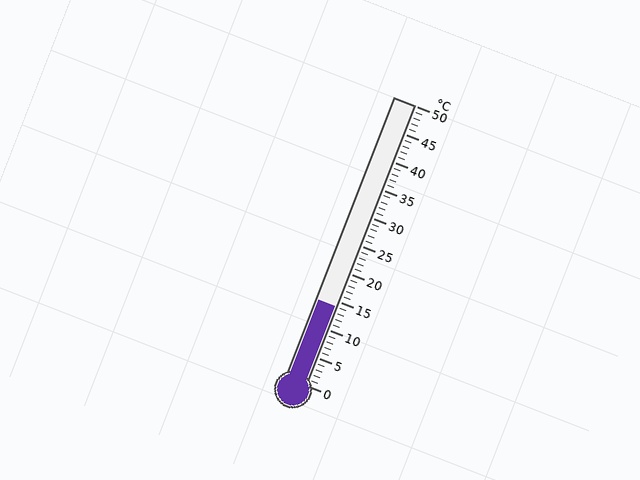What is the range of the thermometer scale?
The thermometer scale ranges from 0°C to 50°C.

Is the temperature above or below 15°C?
The temperature is below 15°C.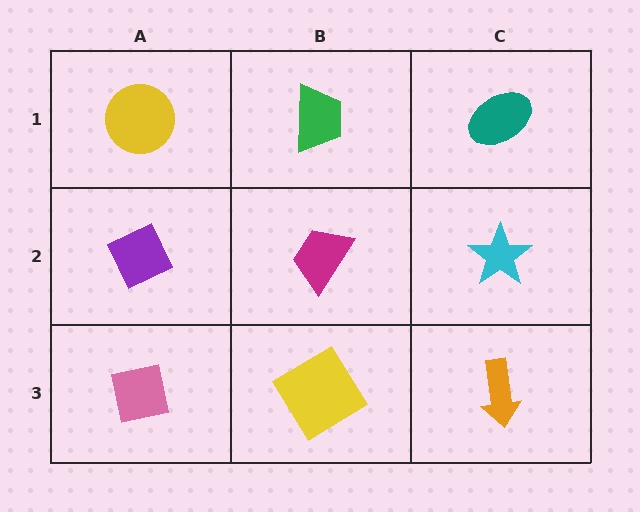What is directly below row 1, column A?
A purple diamond.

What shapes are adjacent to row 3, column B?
A magenta trapezoid (row 2, column B), a pink square (row 3, column A), an orange arrow (row 3, column C).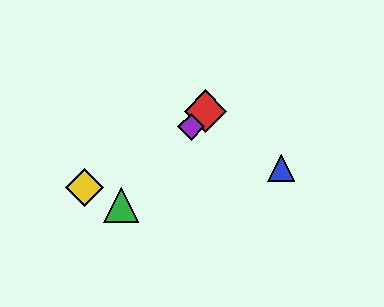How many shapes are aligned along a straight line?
3 shapes (the red diamond, the green triangle, the purple diamond) are aligned along a straight line.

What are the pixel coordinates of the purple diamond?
The purple diamond is at (191, 127).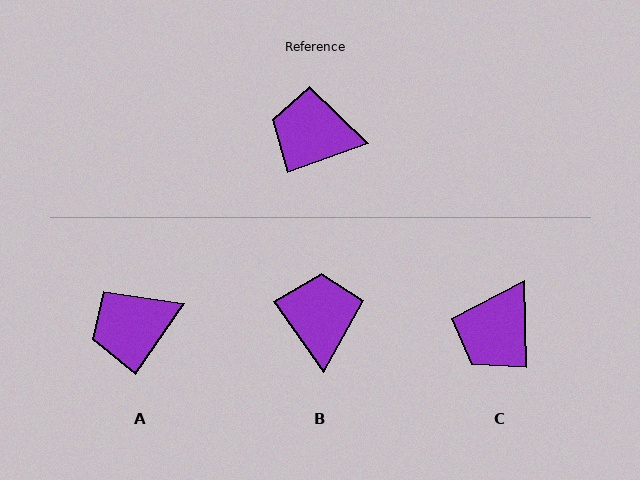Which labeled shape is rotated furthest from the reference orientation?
B, about 75 degrees away.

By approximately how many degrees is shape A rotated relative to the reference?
Approximately 36 degrees counter-clockwise.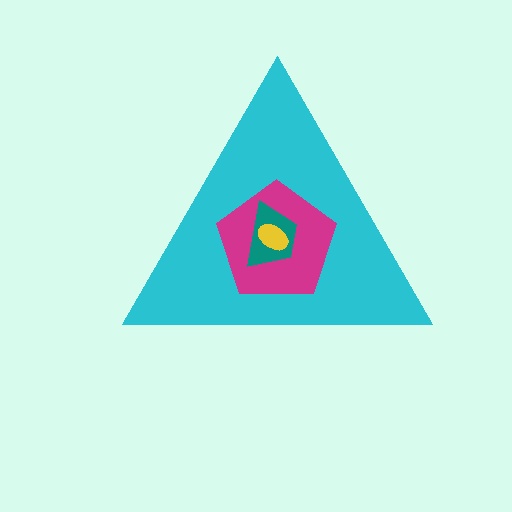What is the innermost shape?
The yellow ellipse.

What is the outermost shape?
The cyan triangle.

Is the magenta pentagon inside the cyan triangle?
Yes.